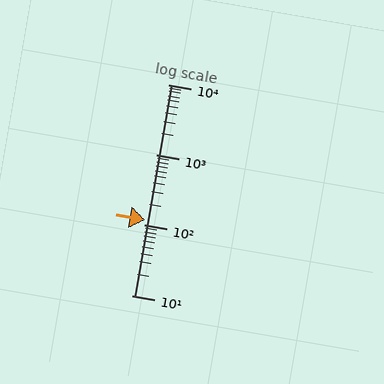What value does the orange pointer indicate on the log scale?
The pointer indicates approximately 120.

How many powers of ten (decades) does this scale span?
The scale spans 3 decades, from 10 to 10000.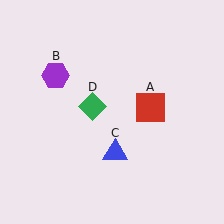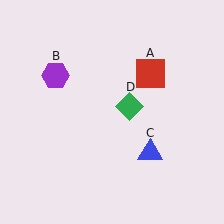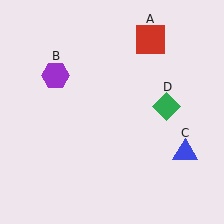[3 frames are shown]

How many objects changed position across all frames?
3 objects changed position: red square (object A), blue triangle (object C), green diamond (object D).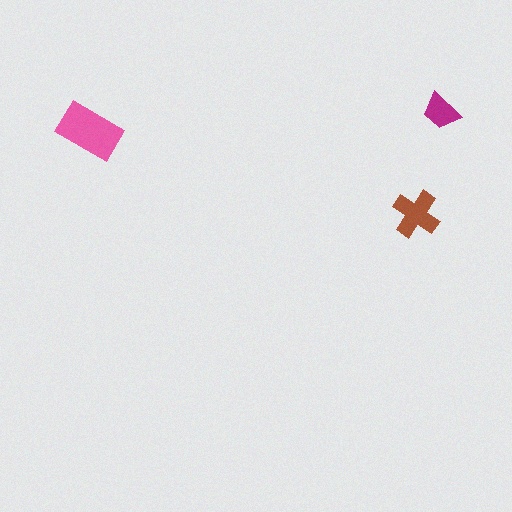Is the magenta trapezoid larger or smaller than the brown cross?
Smaller.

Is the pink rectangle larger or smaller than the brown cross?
Larger.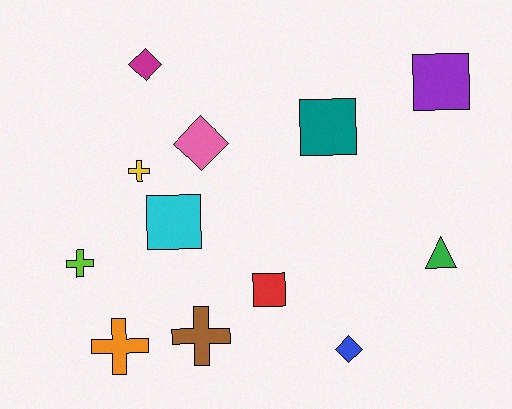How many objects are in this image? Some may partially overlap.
There are 12 objects.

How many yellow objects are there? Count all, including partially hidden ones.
There is 1 yellow object.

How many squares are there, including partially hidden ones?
There are 4 squares.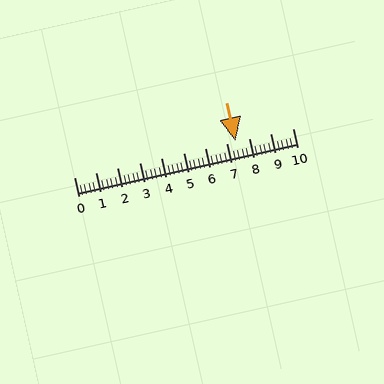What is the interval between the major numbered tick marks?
The major tick marks are spaced 1 units apart.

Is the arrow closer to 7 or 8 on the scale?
The arrow is closer to 7.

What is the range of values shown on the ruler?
The ruler shows values from 0 to 10.